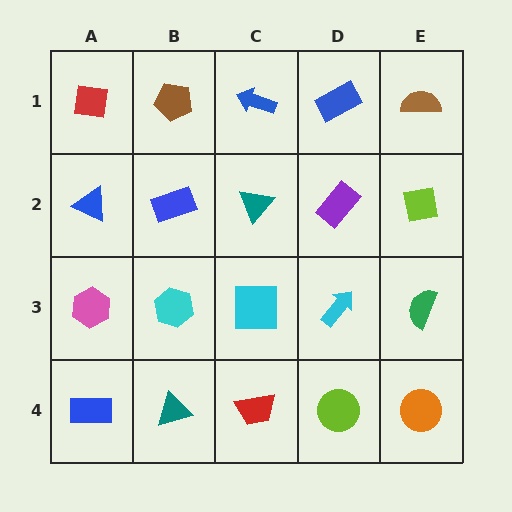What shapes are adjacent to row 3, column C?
A teal triangle (row 2, column C), a red trapezoid (row 4, column C), a cyan hexagon (row 3, column B), a cyan arrow (row 3, column D).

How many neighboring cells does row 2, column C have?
4.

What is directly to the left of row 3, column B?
A pink hexagon.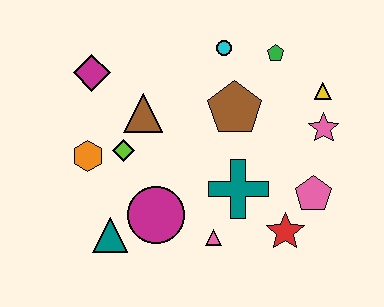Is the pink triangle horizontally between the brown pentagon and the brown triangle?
Yes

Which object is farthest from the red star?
The magenta diamond is farthest from the red star.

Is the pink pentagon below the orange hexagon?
Yes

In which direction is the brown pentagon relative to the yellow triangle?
The brown pentagon is to the left of the yellow triangle.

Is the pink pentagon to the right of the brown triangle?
Yes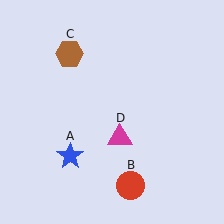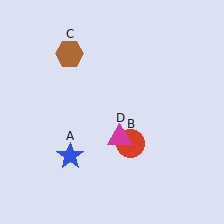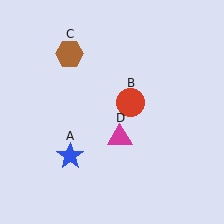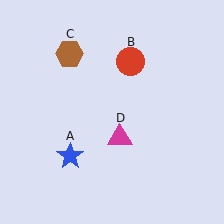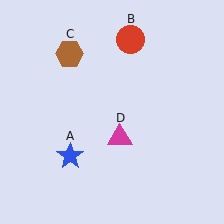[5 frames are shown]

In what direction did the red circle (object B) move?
The red circle (object B) moved up.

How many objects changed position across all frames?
1 object changed position: red circle (object B).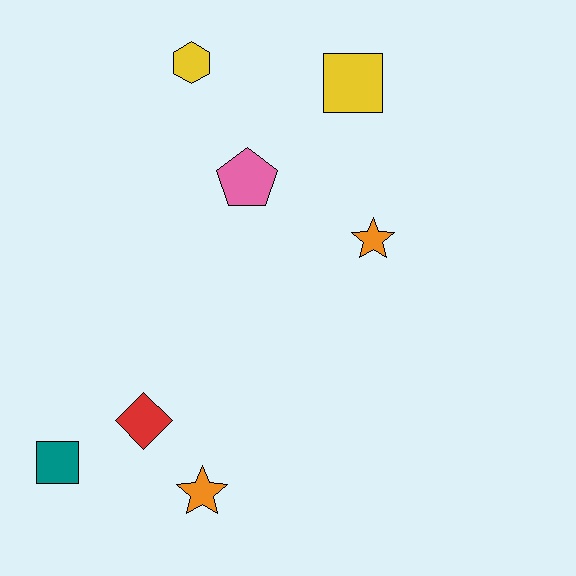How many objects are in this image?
There are 7 objects.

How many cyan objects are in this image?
There are no cyan objects.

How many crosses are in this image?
There are no crosses.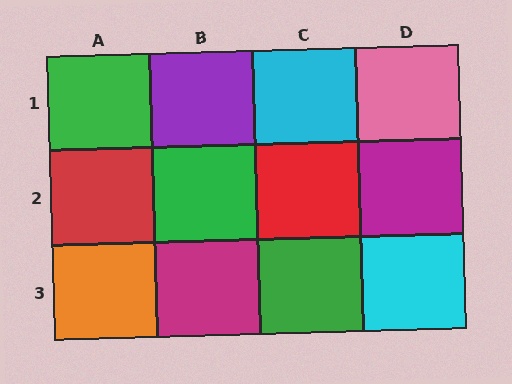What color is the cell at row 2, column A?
Red.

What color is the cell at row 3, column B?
Magenta.